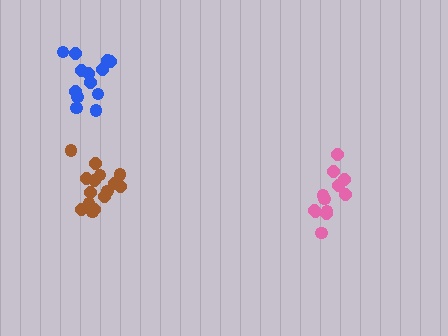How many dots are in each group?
Group 1: 15 dots, Group 2: 12 dots, Group 3: 13 dots (40 total).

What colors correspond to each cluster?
The clusters are colored: brown, pink, blue.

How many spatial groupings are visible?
There are 3 spatial groupings.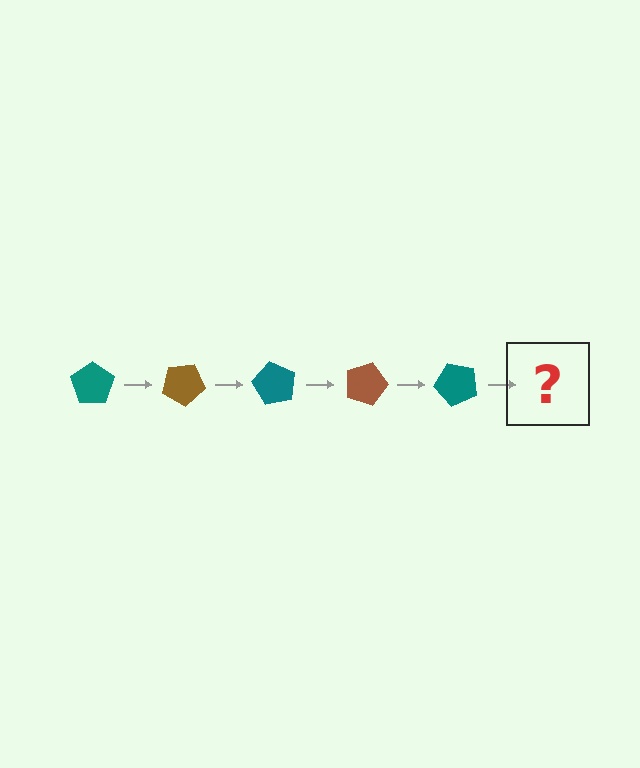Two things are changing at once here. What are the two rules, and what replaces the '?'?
The two rules are that it rotates 30 degrees each step and the color cycles through teal and brown. The '?' should be a brown pentagon, rotated 150 degrees from the start.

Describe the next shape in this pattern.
It should be a brown pentagon, rotated 150 degrees from the start.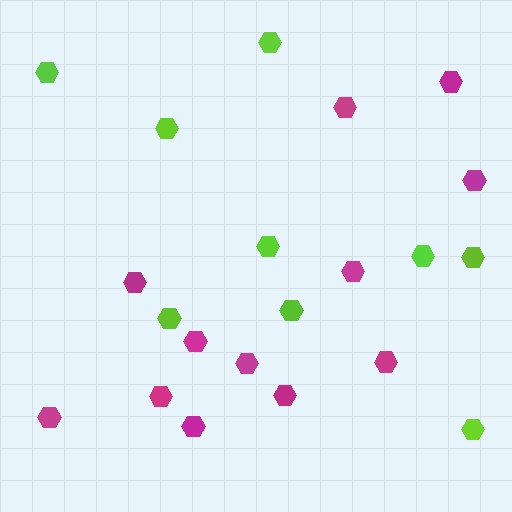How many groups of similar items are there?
There are 2 groups: one group of lime hexagons (9) and one group of magenta hexagons (12).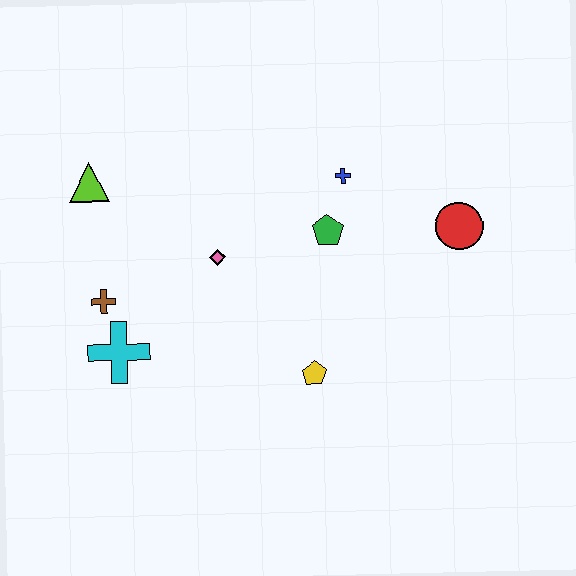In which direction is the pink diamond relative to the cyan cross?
The pink diamond is to the right of the cyan cross.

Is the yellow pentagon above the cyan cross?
No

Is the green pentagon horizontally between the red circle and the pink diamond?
Yes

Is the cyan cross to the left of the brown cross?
No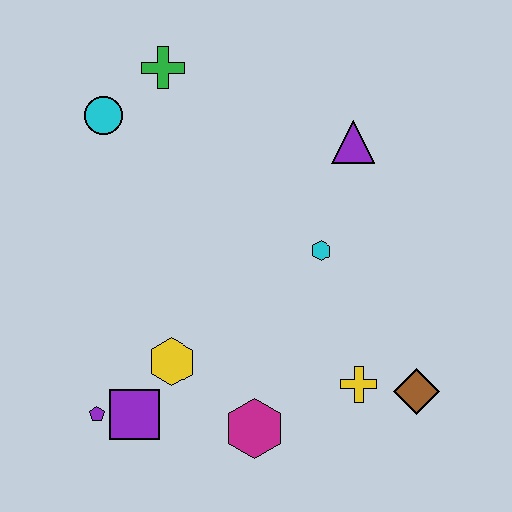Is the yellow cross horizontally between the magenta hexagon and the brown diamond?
Yes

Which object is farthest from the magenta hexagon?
The green cross is farthest from the magenta hexagon.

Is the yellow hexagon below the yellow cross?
No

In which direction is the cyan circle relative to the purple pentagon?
The cyan circle is above the purple pentagon.